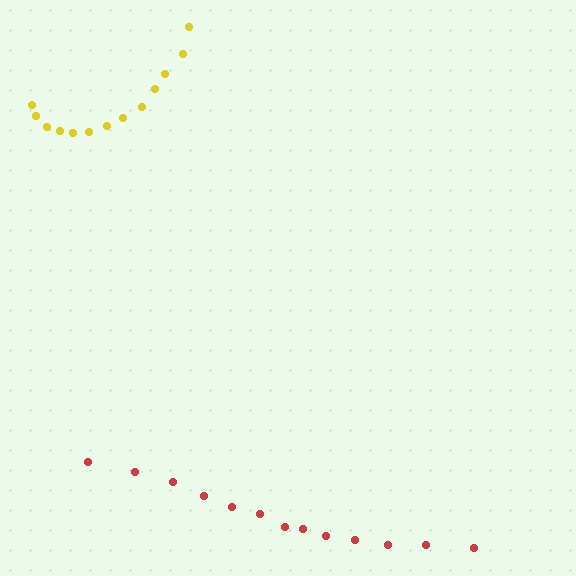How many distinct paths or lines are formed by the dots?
There are 2 distinct paths.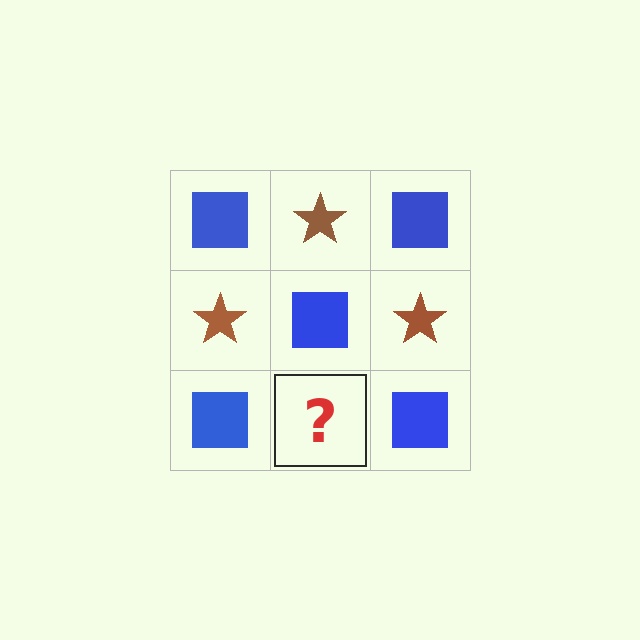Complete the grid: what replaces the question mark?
The question mark should be replaced with a brown star.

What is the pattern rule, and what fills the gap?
The rule is that it alternates blue square and brown star in a checkerboard pattern. The gap should be filled with a brown star.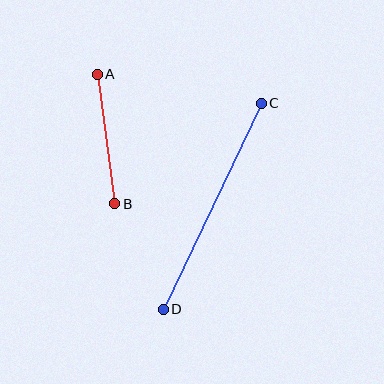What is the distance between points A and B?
The distance is approximately 131 pixels.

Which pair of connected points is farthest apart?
Points C and D are farthest apart.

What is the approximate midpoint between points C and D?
The midpoint is at approximately (212, 206) pixels.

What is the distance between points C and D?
The distance is approximately 228 pixels.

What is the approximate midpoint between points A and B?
The midpoint is at approximately (106, 139) pixels.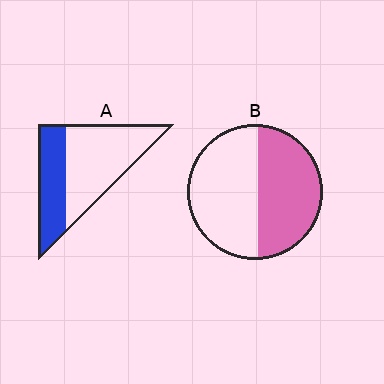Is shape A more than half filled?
No.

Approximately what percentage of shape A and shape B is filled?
A is approximately 35% and B is approximately 45%.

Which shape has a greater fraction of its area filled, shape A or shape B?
Shape B.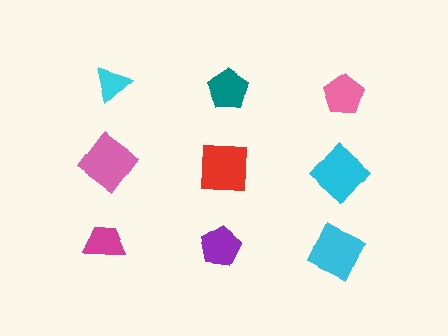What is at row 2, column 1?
A pink diamond.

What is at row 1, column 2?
A teal pentagon.